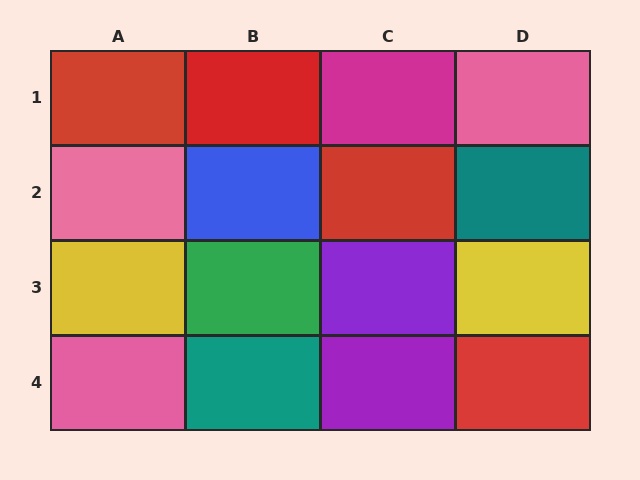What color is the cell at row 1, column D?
Pink.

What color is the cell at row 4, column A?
Pink.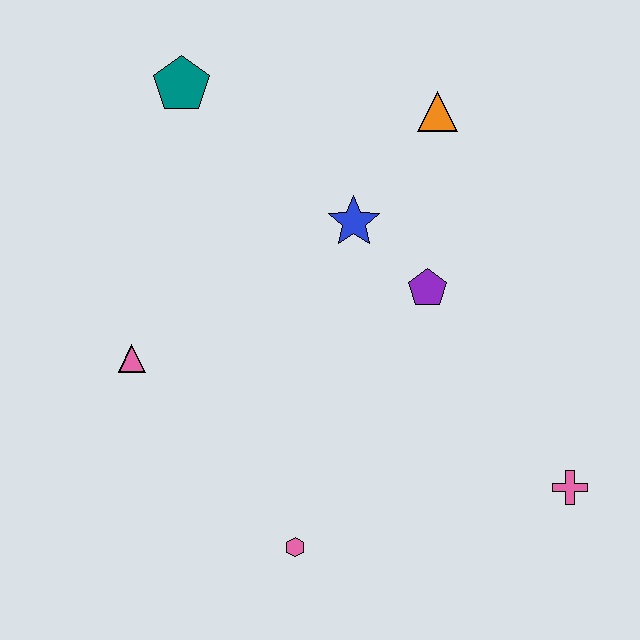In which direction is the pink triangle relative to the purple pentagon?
The pink triangle is to the left of the purple pentagon.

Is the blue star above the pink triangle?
Yes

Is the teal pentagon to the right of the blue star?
No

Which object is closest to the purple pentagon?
The blue star is closest to the purple pentagon.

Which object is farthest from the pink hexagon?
The teal pentagon is farthest from the pink hexagon.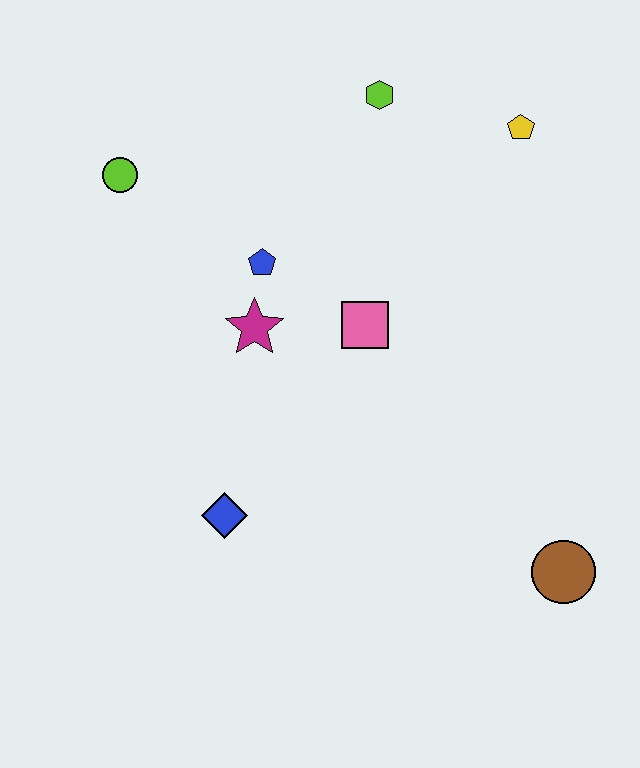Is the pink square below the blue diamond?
No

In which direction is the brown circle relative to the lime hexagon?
The brown circle is below the lime hexagon.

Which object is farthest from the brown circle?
The lime circle is farthest from the brown circle.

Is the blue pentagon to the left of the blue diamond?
No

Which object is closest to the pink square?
The magenta star is closest to the pink square.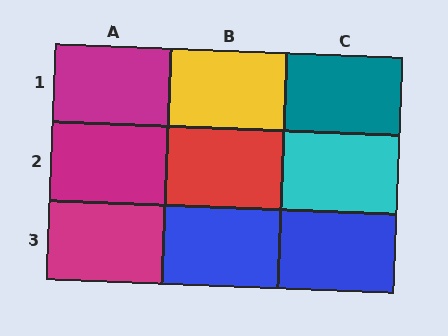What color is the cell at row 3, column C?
Blue.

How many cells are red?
1 cell is red.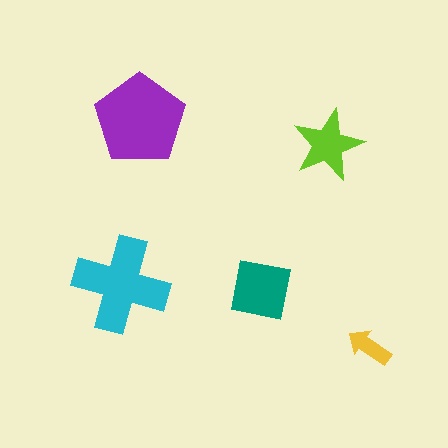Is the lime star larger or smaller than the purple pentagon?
Smaller.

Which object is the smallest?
The yellow arrow.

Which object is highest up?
The purple pentagon is topmost.